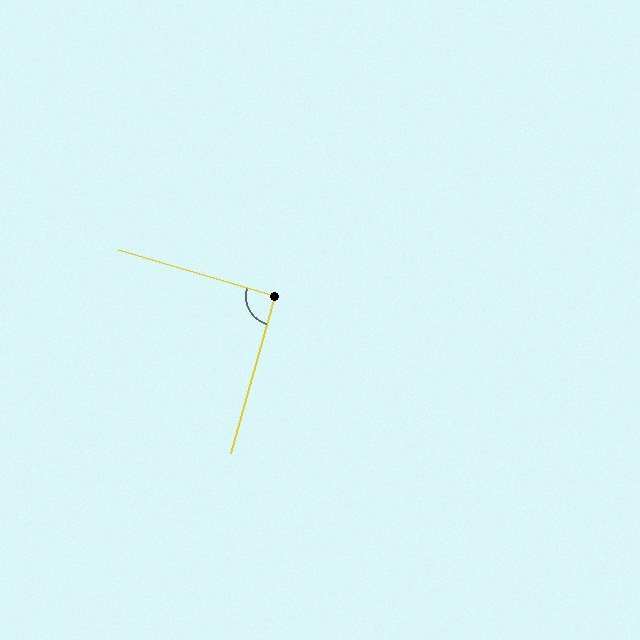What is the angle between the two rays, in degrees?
Approximately 90 degrees.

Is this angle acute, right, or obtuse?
It is approximately a right angle.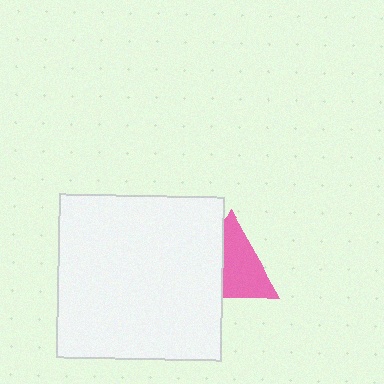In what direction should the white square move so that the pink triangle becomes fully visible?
The white square should move left. That is the shortest direction to clear the overlap and leave the pink triangle fully visible.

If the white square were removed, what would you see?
You would see the complete pink triangle.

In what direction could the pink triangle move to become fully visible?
The pink triangle could move right. That would shift it out from behind the white square entirely.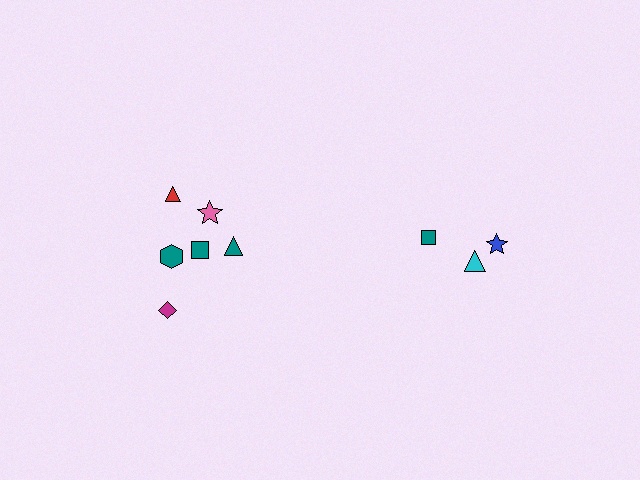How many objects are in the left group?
There are 6 objects.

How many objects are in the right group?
There are 3 objects.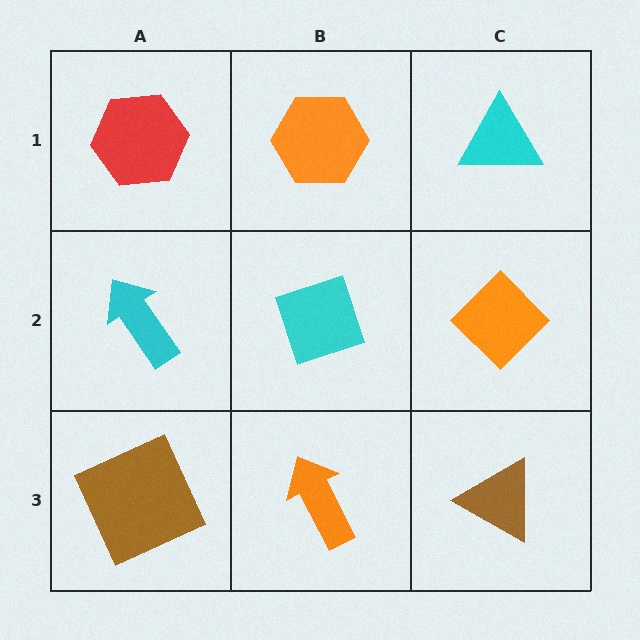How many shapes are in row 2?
3 shapes.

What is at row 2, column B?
A cyan diamond.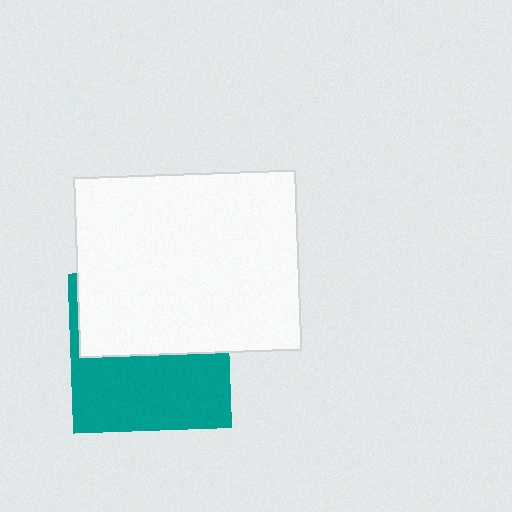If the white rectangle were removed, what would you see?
You would see the complete teal square.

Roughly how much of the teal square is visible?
About half of it is visible (roughly 50%).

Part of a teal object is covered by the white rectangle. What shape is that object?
It is a square.